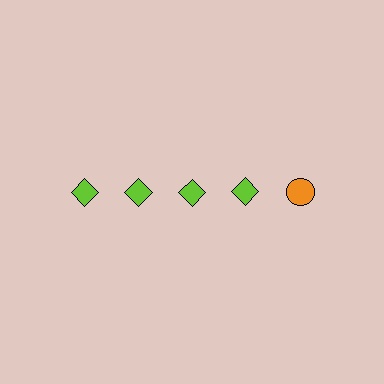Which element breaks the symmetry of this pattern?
The orange circle in the top row, rightmost column breaks the symmetry. All other shapes are lime diamonds.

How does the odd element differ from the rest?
It differs in both color (orange instead of lime) and shape (circle instead of diamond).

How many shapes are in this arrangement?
There are 5 shapes arranged in a grid pattern.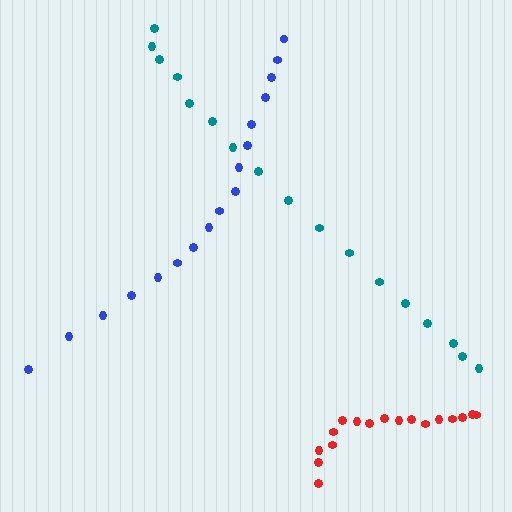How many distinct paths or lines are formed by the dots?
There are 3 distinct paths.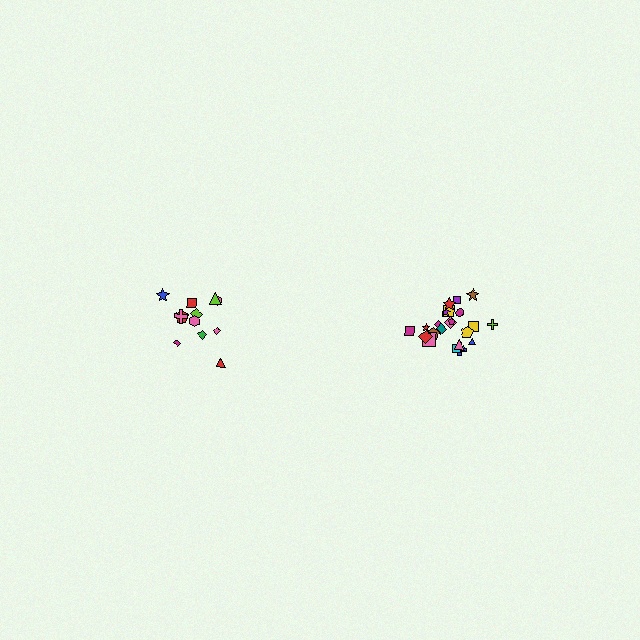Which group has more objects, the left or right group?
The right group.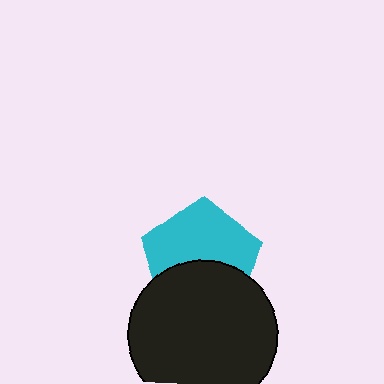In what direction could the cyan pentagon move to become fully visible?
The cyan pentagon could move up. That would shift it out from behind the black circle entirely.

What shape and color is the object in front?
The object in front is a black circle.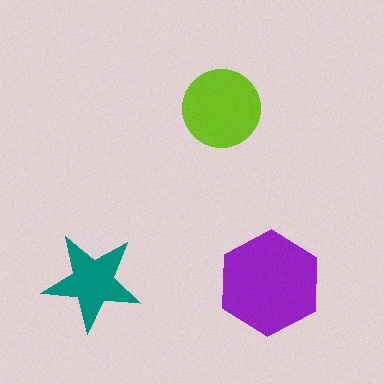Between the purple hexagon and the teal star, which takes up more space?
The purple hexagon.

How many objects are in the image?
There are 3 objects in the image.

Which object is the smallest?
The teal star.